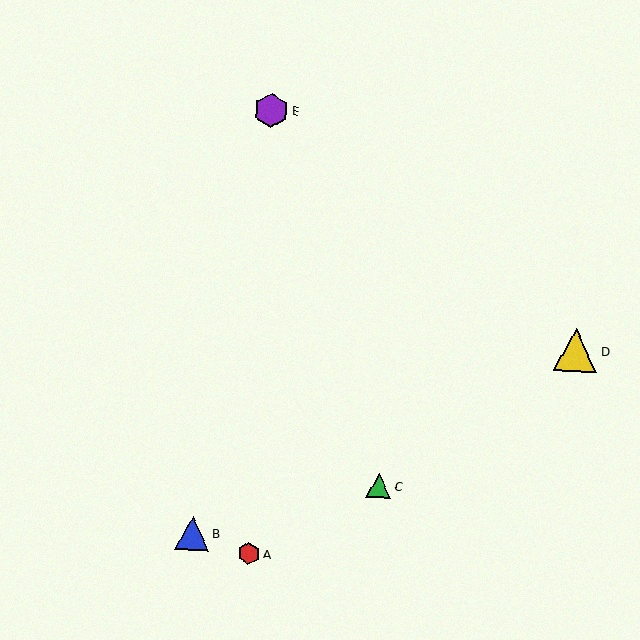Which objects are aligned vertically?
Objects A, E are aligned vertically.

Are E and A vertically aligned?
Yes, both are at x≈271.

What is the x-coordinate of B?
Object B is at x≈192.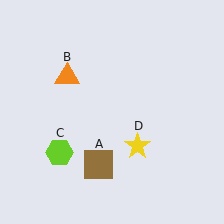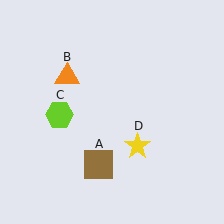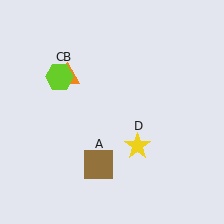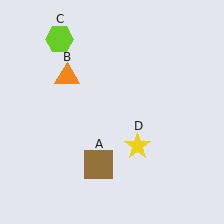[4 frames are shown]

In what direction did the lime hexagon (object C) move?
The lime hexagon (object C) moved up.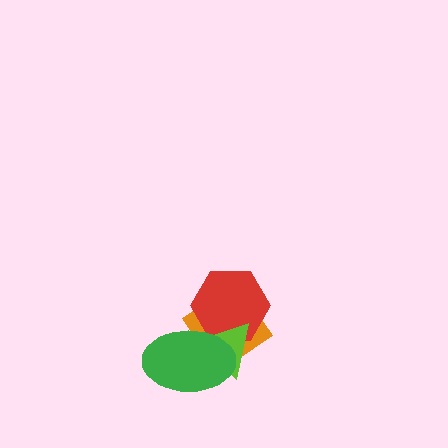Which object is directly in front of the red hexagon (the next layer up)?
The lime triangle is directly in front of the red hexagon.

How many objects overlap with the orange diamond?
3 objects overlap with the orange diamond.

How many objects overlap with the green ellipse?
3 objects overlap with the green ellipse.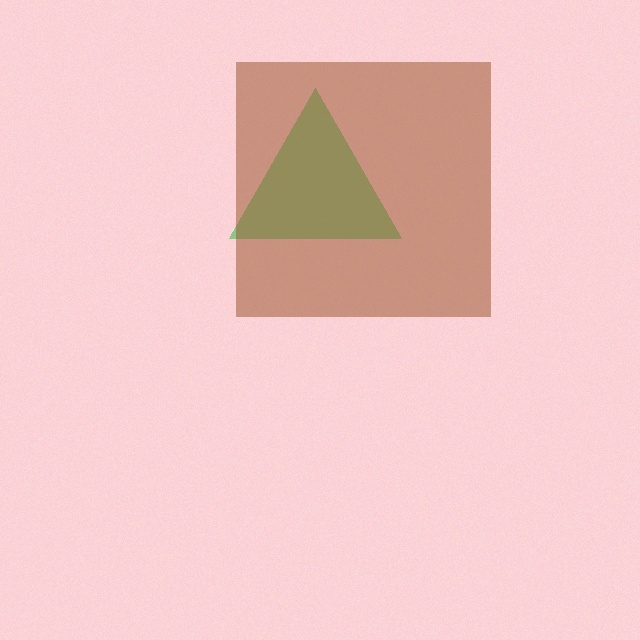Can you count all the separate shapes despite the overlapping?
Yes, there are 2 separate shapes.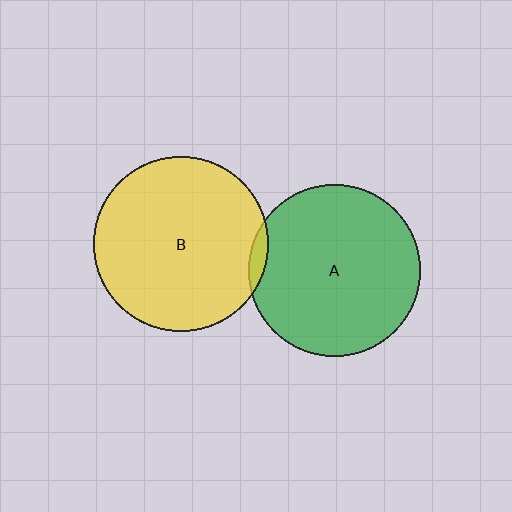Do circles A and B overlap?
Yes.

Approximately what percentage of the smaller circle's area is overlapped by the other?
Approximately 5%.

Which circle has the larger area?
Circle B (yellow).